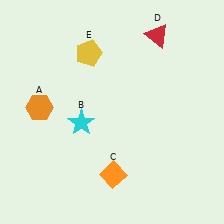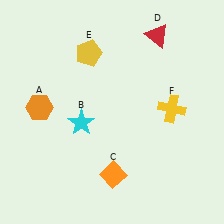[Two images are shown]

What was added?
A yellow cross (F) was added in Image 2.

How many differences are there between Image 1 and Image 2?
There is 1 difference between the two images.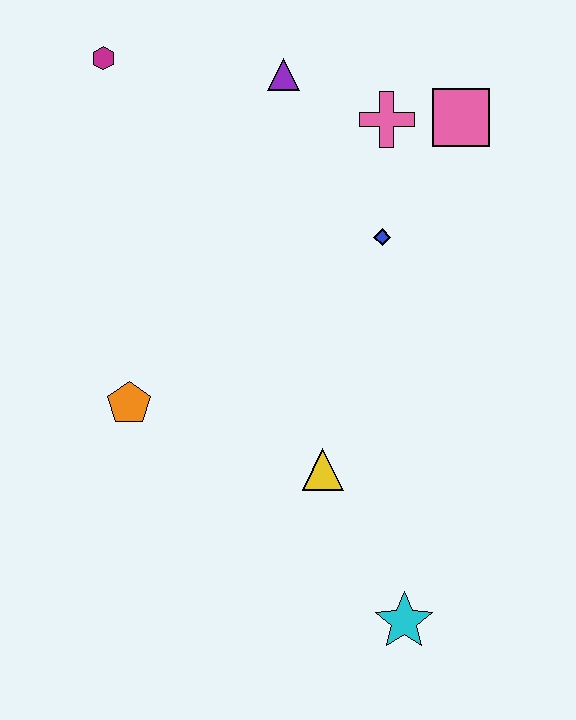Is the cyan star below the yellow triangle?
Yes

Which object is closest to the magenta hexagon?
The purple triangle is closest to the magenta hexagon.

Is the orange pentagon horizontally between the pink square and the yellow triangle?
No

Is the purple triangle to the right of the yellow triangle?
No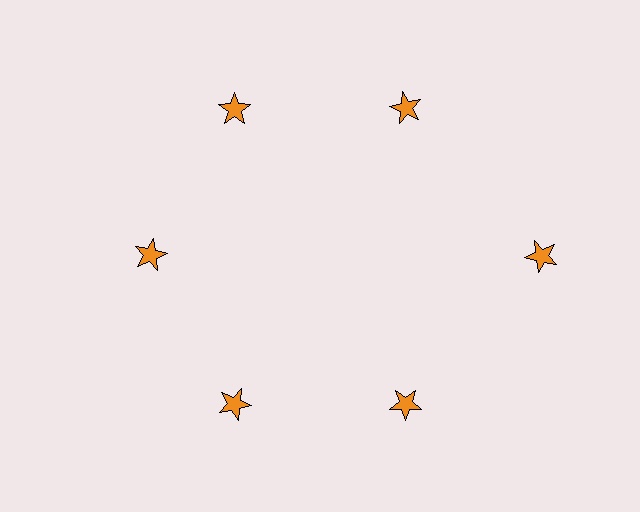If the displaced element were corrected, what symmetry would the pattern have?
It would have 6-fold rotational symmetry — the pattern would map onto itself every 60 degrees.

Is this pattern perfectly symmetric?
No. The 6 orange stars are arranged in a ring, but one element near the 3 o'clock position is pushed outward from the center, breaking the 6-fold rotational symmetry.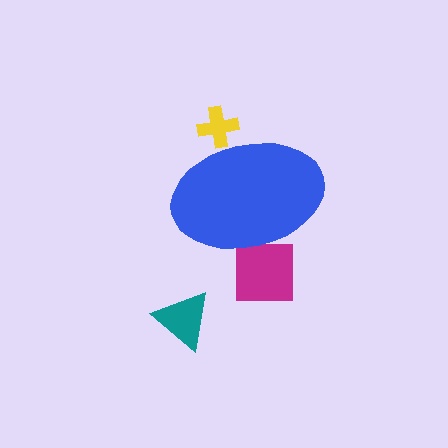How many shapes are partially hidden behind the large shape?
2 shapes are partially hidden.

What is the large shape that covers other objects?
A blue ellipse.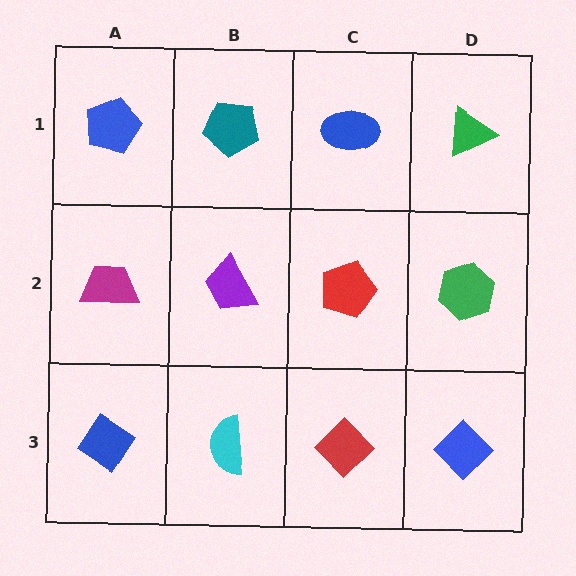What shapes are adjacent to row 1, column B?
A purple trapezoid (row 2, column B), a blue pentagon (row 1, column A), a blue ellipse (row 1, column C).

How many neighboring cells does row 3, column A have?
2.